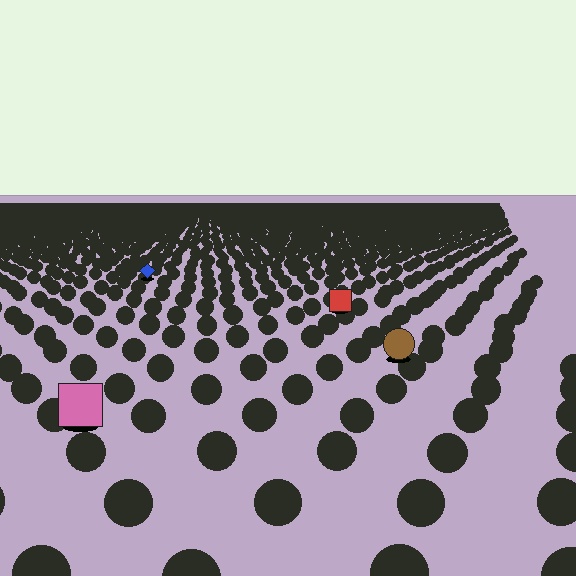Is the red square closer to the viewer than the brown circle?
No. The brown circle is closer — you can tell from the texture gradient: the ground texture is coarser near it.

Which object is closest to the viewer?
The pink square is closest. The texture marks near it are larger and more spread out.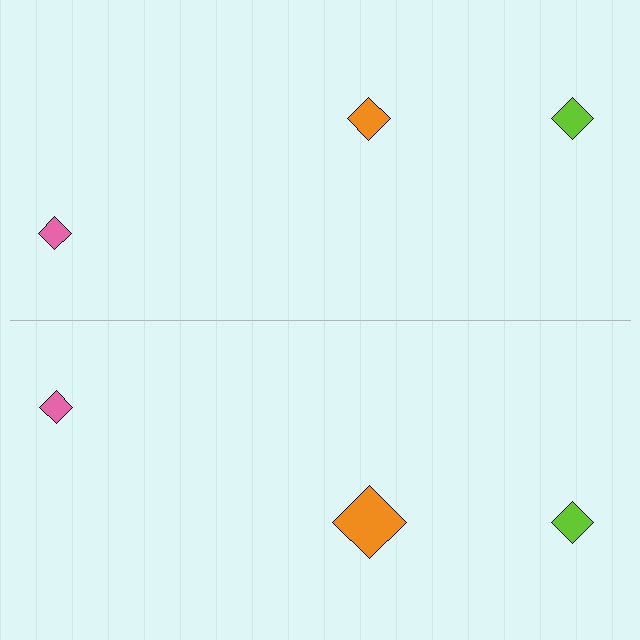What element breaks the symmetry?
The orange diamond on the bottom side has a different size than its mirror counterpart.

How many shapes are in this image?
There are 6 shapes in this image.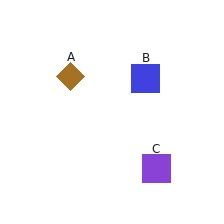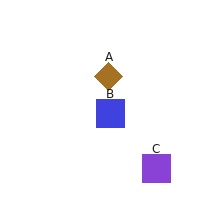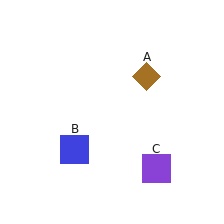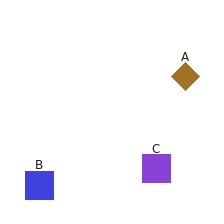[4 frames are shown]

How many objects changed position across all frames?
2 objects changed position: brown diamond (object A), blue square (object B).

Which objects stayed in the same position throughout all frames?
Purple square (object C) remained stationary.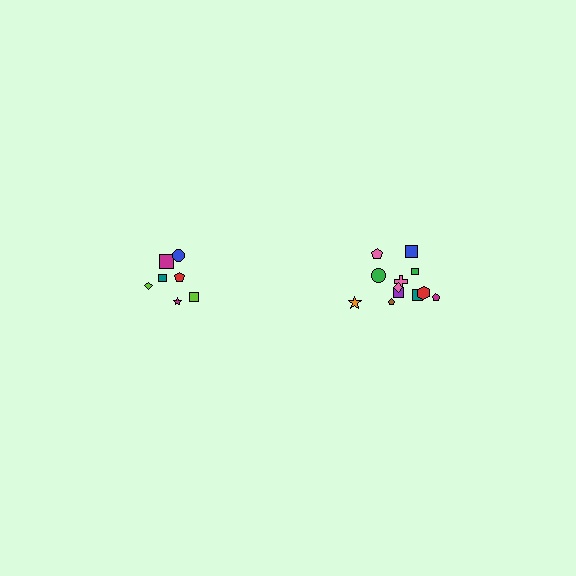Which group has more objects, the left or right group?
The right group.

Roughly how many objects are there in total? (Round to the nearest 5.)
Roughly 20 objects in total.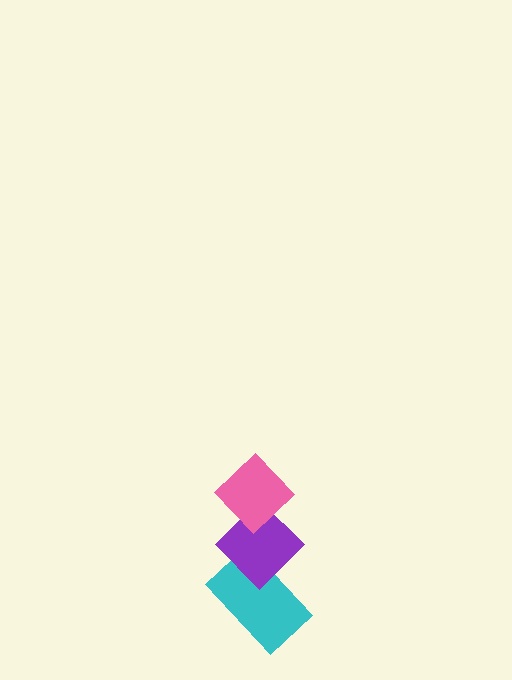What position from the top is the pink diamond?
The pink diamond is 1st from the top.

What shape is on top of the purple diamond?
The pink diamond is on top of the purple diamond.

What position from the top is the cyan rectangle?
The cyan rectangle is 3rd from the top.